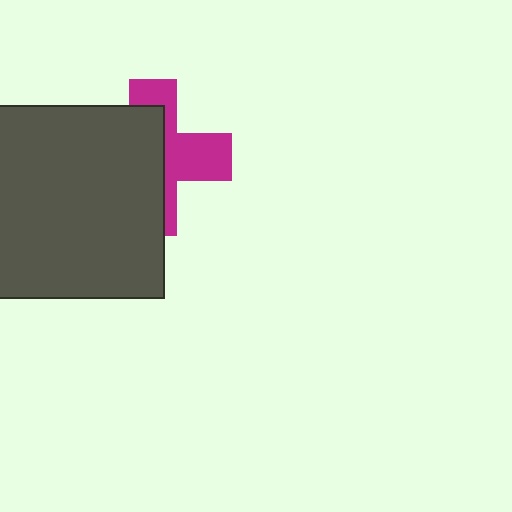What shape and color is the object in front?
The object in front is a dark gray square.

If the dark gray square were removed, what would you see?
You would see the complete magenta cross.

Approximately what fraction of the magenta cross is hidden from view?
Roughly 57% of the magenta cross is hidden behind the dark gray square.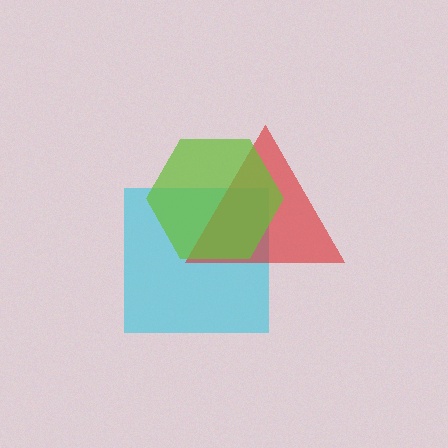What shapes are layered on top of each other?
The layered shapes are: a cyan square, a red triangle, a lime hexagon.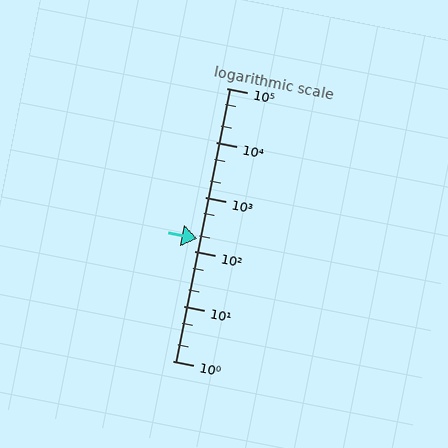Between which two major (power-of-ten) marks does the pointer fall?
The pointer is between 100 and 1000.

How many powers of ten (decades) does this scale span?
The scale spans 5 decades, from 1 to 100000.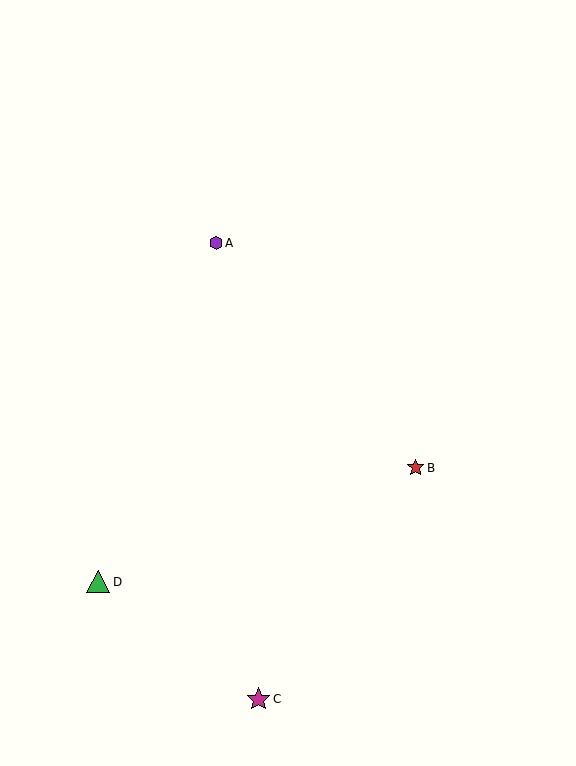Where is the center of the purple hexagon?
The center of the purple hexagon is at (216, 243).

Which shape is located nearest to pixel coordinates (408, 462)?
The red star (labeled B) at (416, 468) is nearest to that location.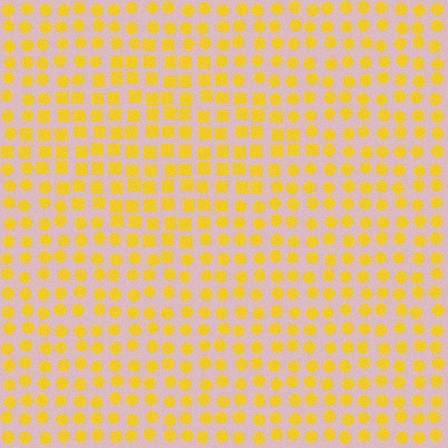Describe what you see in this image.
The image is filled with small yellow elements arranged in a uniform grid. A diamond-shaped region contains squares, while the surrounding area contains circles. The boundary is defined purely by the change in element shape.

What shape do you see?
I see a diamond.